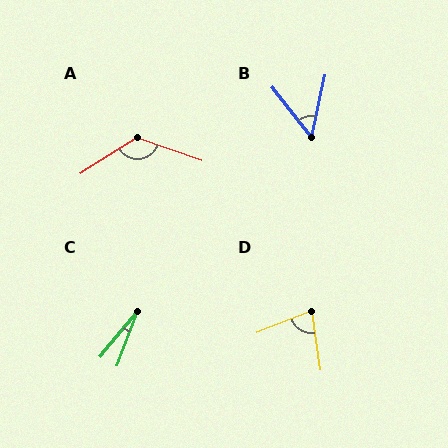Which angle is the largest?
A, at approximately 129 degrees.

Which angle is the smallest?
C, at approximately 19 degrees.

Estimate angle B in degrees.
Approximately 50 degrees.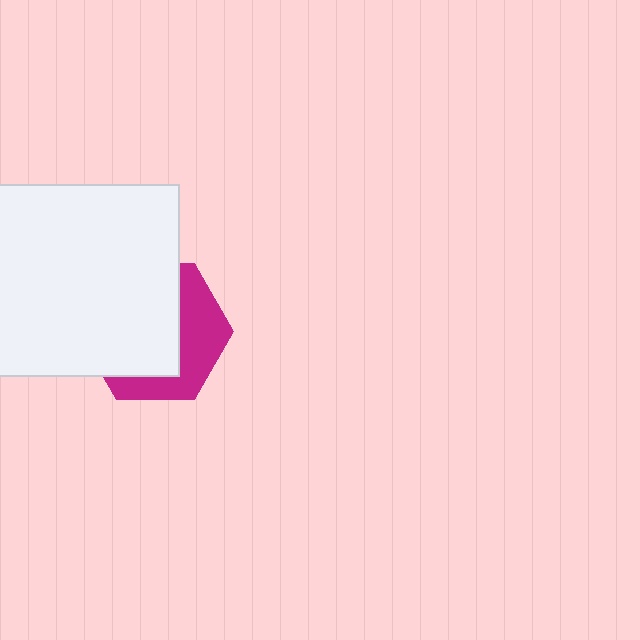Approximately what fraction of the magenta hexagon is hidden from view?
Roughly 61% of the magenta hexagon is hidden behind the white rectangle.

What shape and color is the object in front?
The object in front is a white rectangle.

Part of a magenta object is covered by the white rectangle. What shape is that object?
It is a hexagon.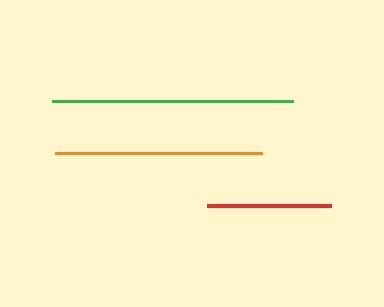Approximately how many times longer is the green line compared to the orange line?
The green line is approximately 1.2 times the length of the orange line.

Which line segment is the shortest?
The red line is the shortest at approximately 124 pixels.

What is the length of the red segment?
The red segment is approximately 124 pixels long.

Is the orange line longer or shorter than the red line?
The orange line is longer than the red line.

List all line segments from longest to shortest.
From longest to shortest: green, orange, red.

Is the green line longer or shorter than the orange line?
The green line is longer than the orange line.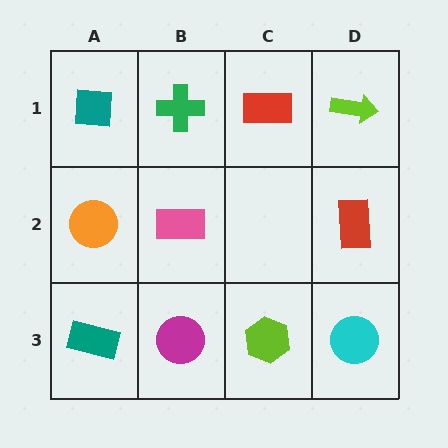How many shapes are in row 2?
3 shapes.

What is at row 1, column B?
A green cross.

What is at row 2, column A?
An orange circle.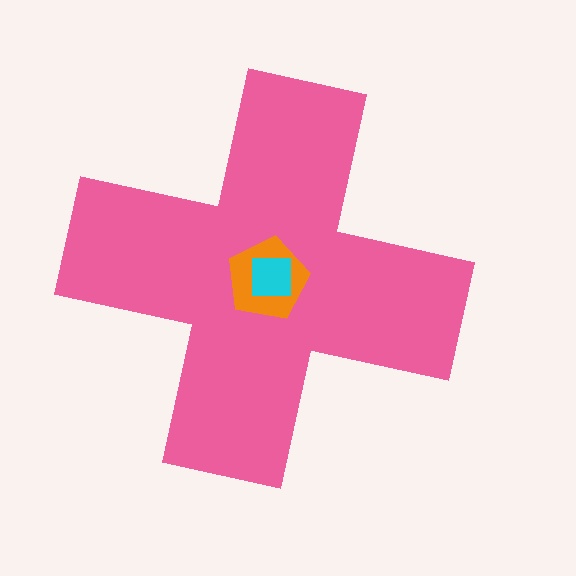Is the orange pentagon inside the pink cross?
Yes.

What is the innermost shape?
The cyan square.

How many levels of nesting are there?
3.